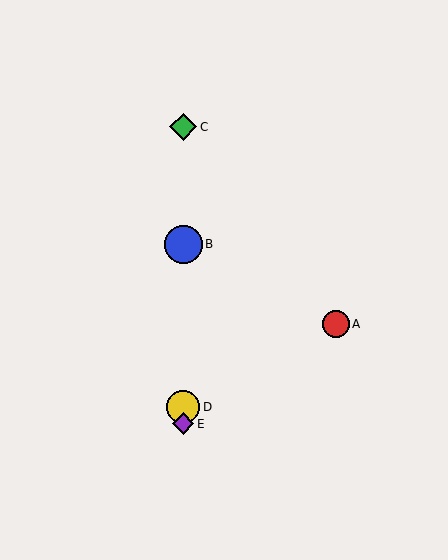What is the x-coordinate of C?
Object C is at x≈183.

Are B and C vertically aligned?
Yes, both are at x≈183.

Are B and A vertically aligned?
No, B is at x≈183 and A is at x≈336.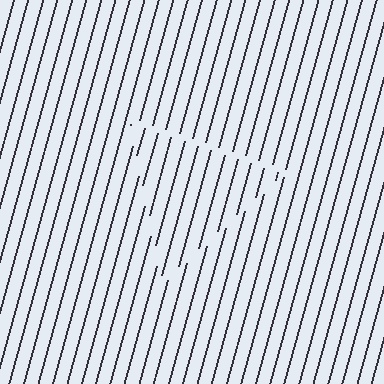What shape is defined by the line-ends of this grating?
An illusory triangle. The interior of the shape contains the same grating, shifted by half a period — the contour is defined by the phase discontinuity where line-ends from the inner and outer gratings abut.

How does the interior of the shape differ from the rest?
The interior of the shape contains the same grating, shifted by half a period — the contour is defined by the phase discontinuity where line-ends from the inner and outer gratings abut.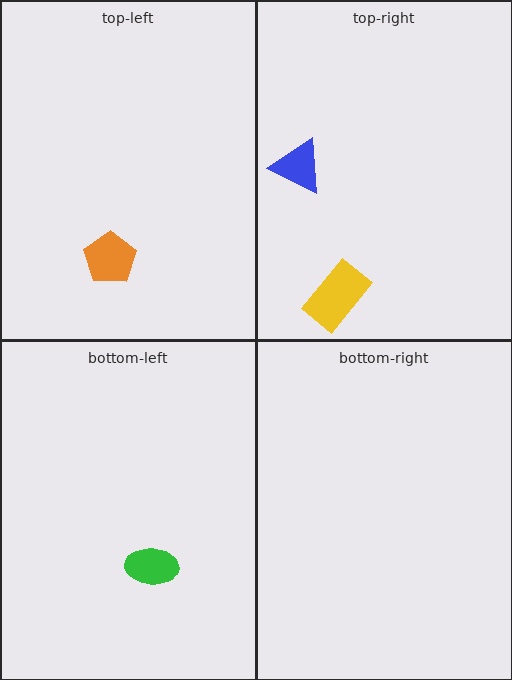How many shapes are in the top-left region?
1.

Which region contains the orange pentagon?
The top-left region.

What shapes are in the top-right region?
The yellow rectangle, the blue triangle.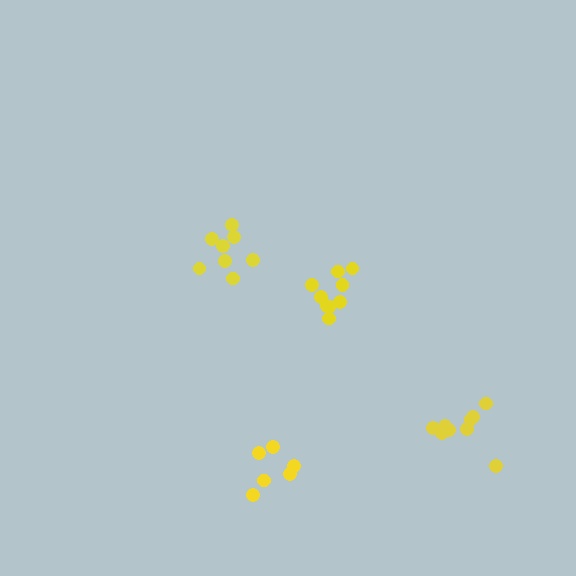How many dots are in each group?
Group 1: 6 dots, Group 2: 9 dots, Group 3: 8 dots, Group 4: 9 dots (32 total).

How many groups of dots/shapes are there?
There are 4 groups.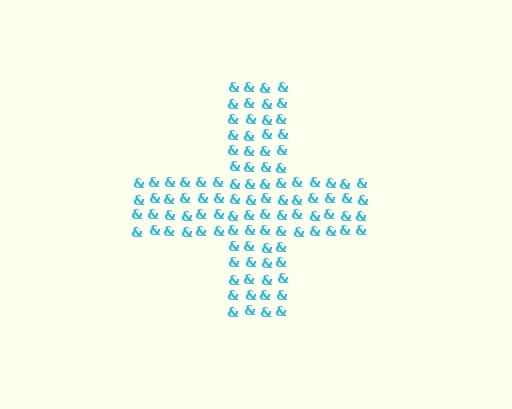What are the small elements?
The small elements are ampersands.